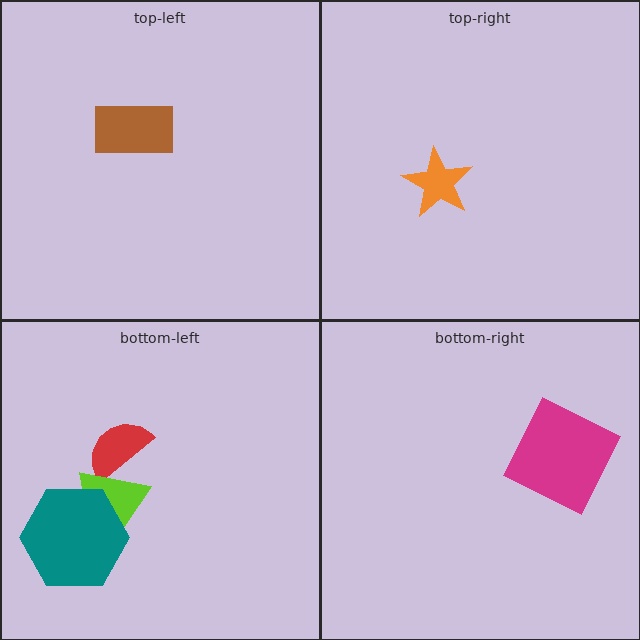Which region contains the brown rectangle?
The top-left region.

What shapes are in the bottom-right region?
The magenta square.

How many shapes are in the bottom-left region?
3.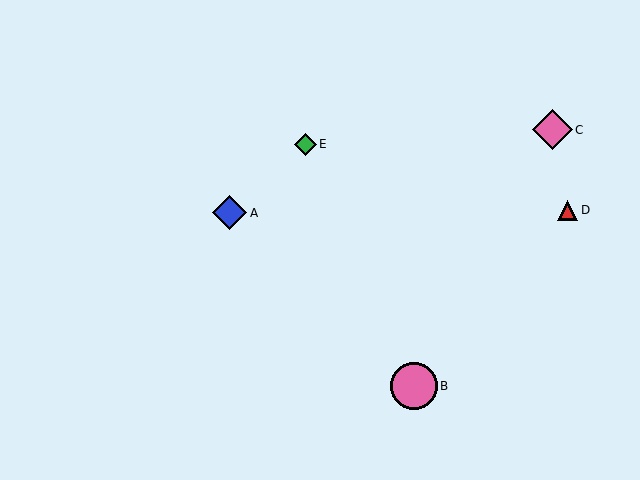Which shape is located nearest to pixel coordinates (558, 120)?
The pink diamond (labeled C) at (553, 130) is nearest to that location.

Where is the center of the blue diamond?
The center of the blue diamond is at (230, 213).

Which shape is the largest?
The pink circle (labeled B) is the largest.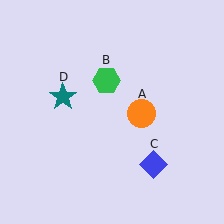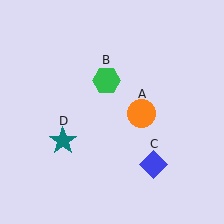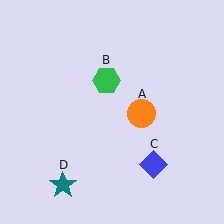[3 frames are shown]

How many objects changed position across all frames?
1 object changed position: teal star (object D).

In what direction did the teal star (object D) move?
The teal star (object D) moved down.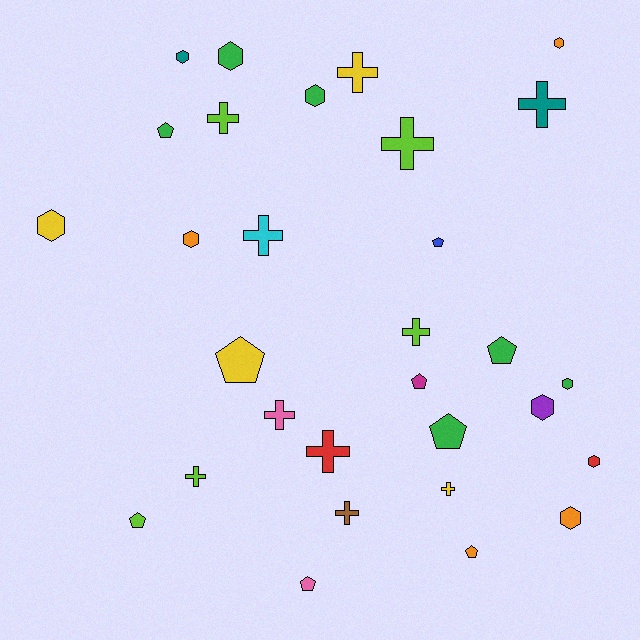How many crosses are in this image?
There are 11 crosses.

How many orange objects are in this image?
There are 4 orange objects.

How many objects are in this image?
There are 30 objects.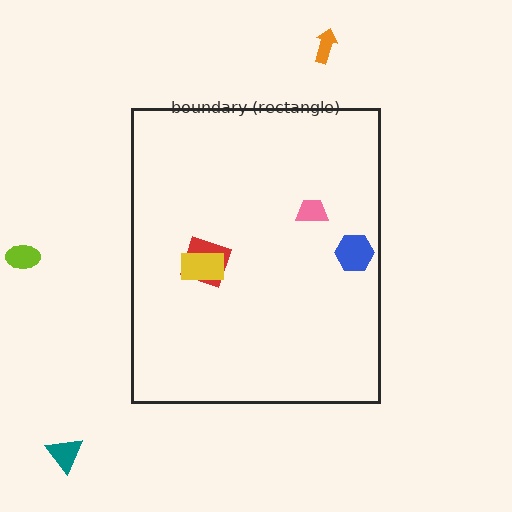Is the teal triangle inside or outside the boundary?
Outside.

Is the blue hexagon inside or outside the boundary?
Inside.